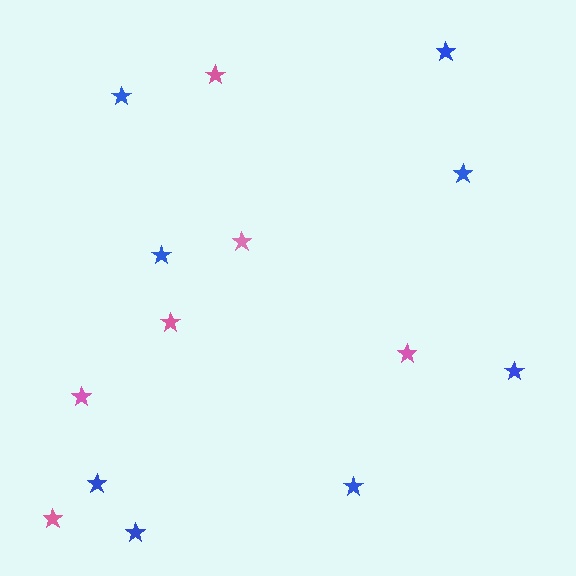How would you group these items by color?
There are 2 groups: one group of blue stars (8) and one group of pink stars (6).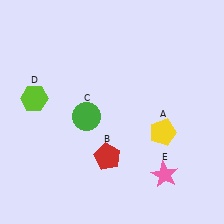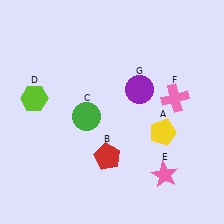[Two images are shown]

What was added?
A pink cross (F), a purple circle (G) were added in Image 2.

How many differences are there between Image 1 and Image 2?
There are 2 differences between the two images.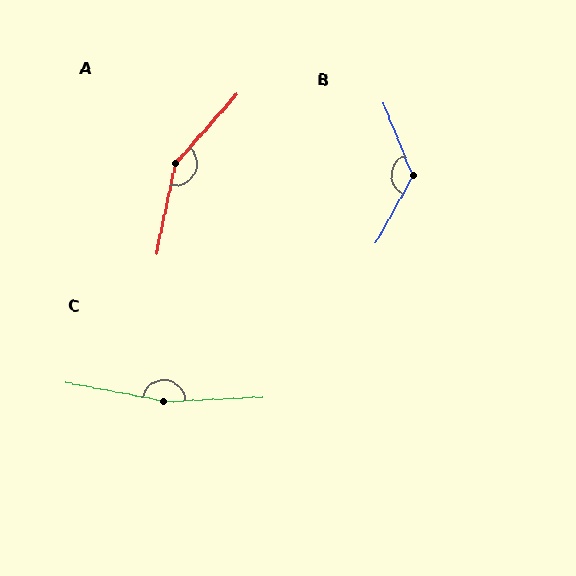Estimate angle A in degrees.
Approximately 150 degrees.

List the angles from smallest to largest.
B (129°), A (150°), C (167°).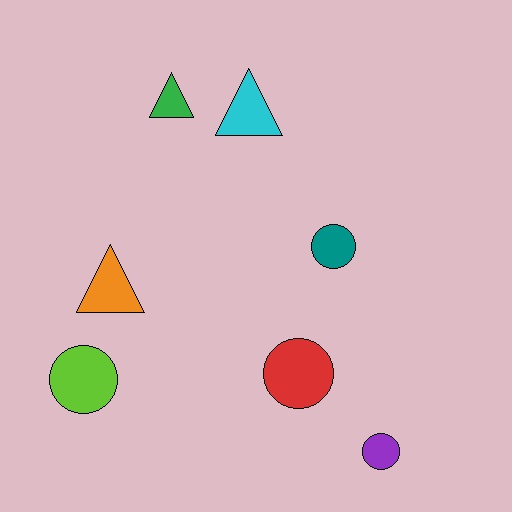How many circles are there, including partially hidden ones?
There are 4 circles.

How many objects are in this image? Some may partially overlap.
There are 7 objects.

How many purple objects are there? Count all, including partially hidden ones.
There is 1 purple object.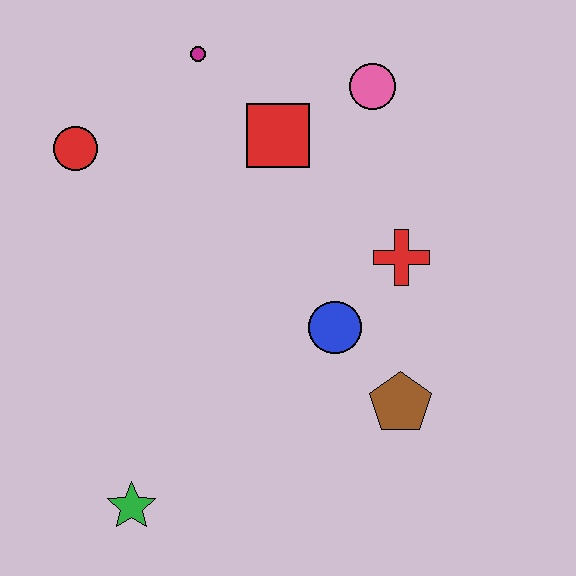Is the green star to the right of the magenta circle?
No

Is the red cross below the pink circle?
Yes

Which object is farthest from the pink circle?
The green star is farthest from the pink circle.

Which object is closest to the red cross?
The blue circle is closest to the red cross.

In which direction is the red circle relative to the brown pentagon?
The red circle is to the left of the brown pentagon.